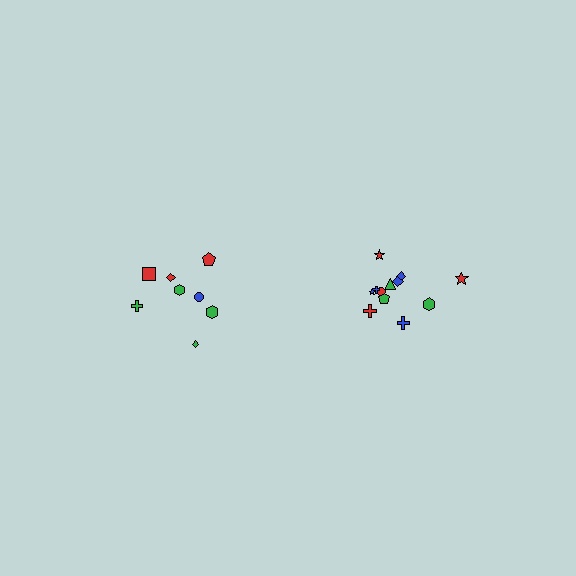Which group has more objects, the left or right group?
The right group.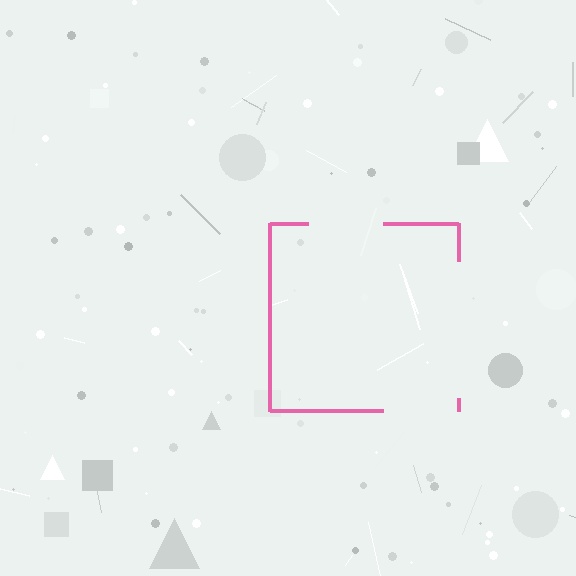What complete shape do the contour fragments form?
The contour fragments form a square.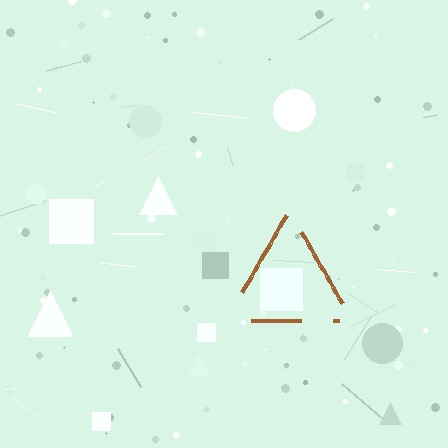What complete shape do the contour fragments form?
The contour fragments form a triangle.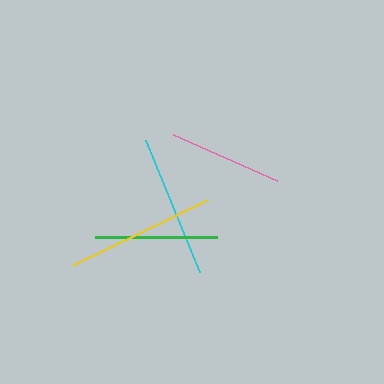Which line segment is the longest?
The yellow line is the longest at approximately 149 pixels.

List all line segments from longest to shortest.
From longest to shortest: yellow, cyan, green, pink.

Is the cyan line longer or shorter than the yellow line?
The yellow line is longer than the cyan line.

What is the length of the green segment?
The green segment is approximately 123 pixels long.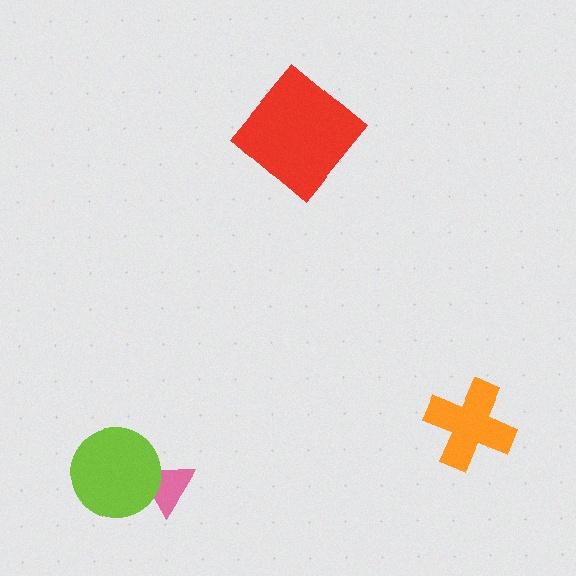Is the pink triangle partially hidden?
Yes, it is partially covered by another shape.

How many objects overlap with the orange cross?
0 objects overlap with the orange cross.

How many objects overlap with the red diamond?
0 objects overlap with the red diamond.